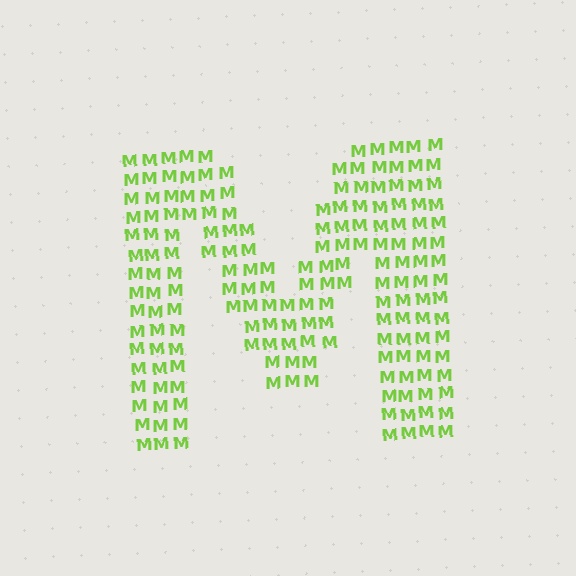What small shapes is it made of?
It is made of small letter M's.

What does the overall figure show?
The overall figure shows the letter M.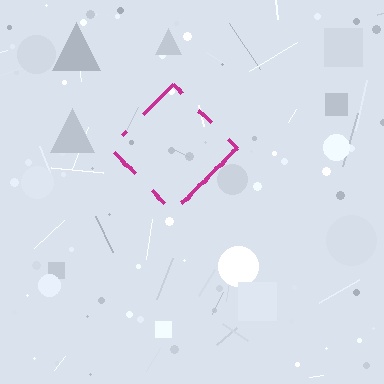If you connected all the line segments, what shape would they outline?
They would outline a diamond.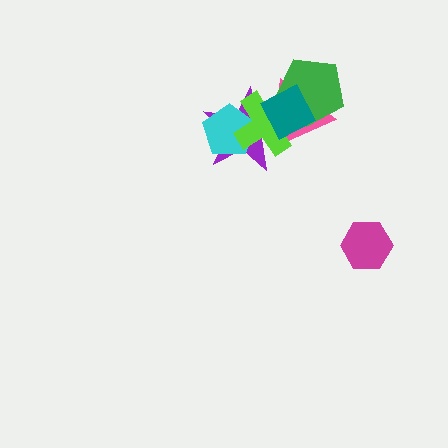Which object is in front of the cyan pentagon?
The lime cross is in front of the cyan pentagon.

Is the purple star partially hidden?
Yes, it is partially covered by another shape.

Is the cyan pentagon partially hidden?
Yes, it is partially covered by another shape.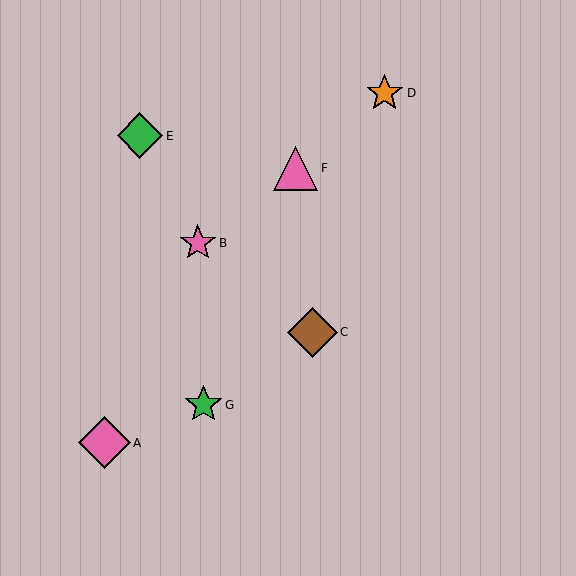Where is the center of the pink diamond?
The center of the pink diamond is at (104, 443).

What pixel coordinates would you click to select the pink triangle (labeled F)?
Click at (296, 168) to select the pink triangle F.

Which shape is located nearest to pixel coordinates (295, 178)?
The pink triangle (labeled F) at (296, 168) is nearest to that location.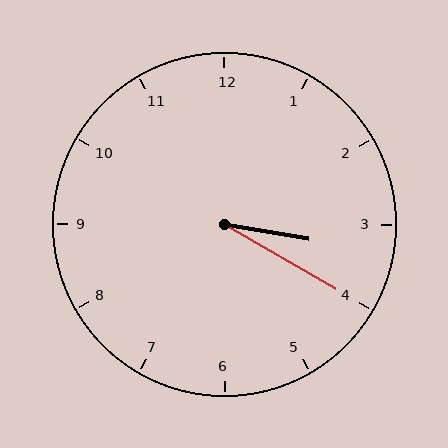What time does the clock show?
3:20.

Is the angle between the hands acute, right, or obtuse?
It is acute.